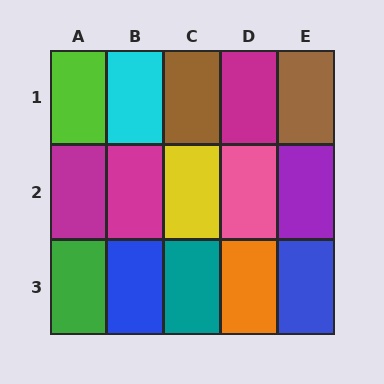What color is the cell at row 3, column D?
Orange.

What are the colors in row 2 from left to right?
Magenta, magenta, yellow, pink, purple.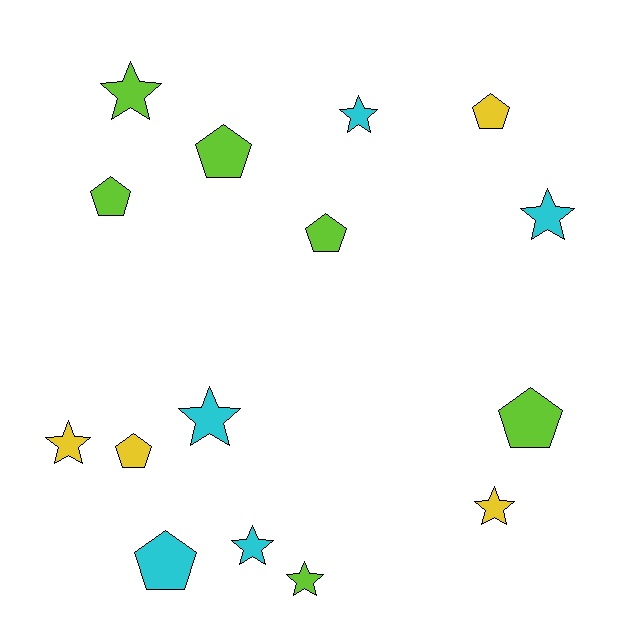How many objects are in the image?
There are 15 objects.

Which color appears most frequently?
Lime, with 6 objects.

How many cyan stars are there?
There are 4 cyan stars.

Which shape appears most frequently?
Star, with 8 objects.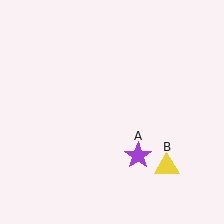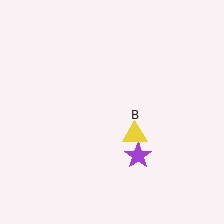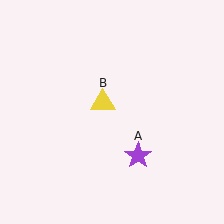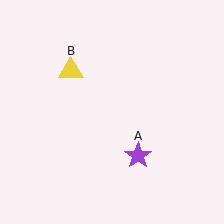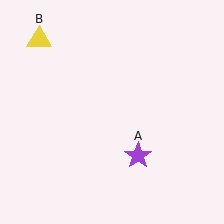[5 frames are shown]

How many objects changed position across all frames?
1 object changed position: yellow triangle (object B).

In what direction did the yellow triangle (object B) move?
The yellow triangle (object B) moved up and to the left.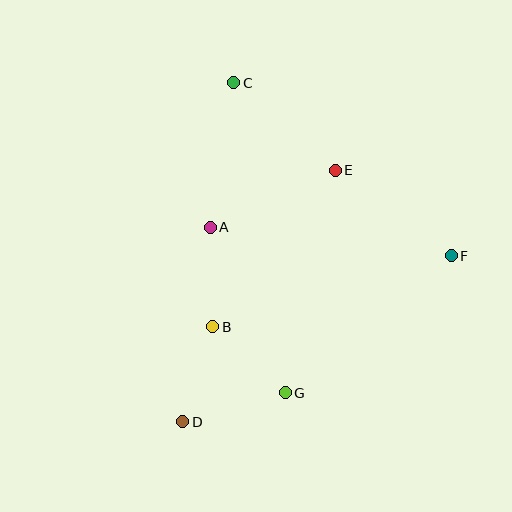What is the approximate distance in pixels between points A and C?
The distance between A and C is approximately 146 pixels.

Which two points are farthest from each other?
Points C and D are farthest from each other.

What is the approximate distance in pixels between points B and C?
The distance between B and C is approximately 245 pixels.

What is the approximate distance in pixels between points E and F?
The distance between E and F is approximately 144 pixels.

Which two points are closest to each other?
Points B and G are closest to each other.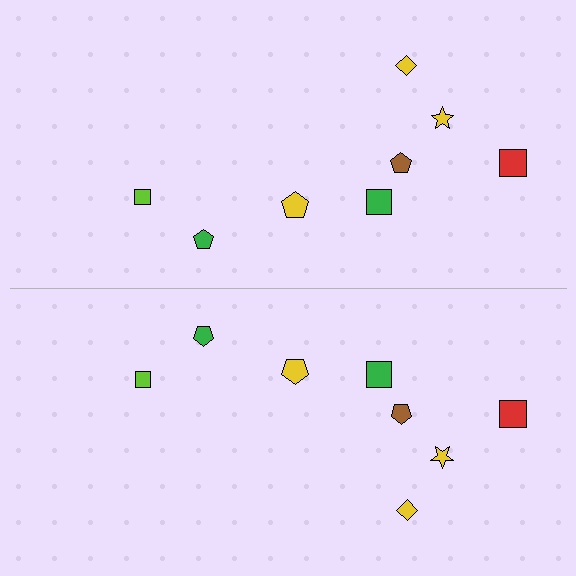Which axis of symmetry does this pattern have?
The pattern has a horizontal axis of symmetry running through the center of the image.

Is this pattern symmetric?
Yes, this pattern has bilateral (reflection) symmetry.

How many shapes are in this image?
There are 16 shapes in this image.